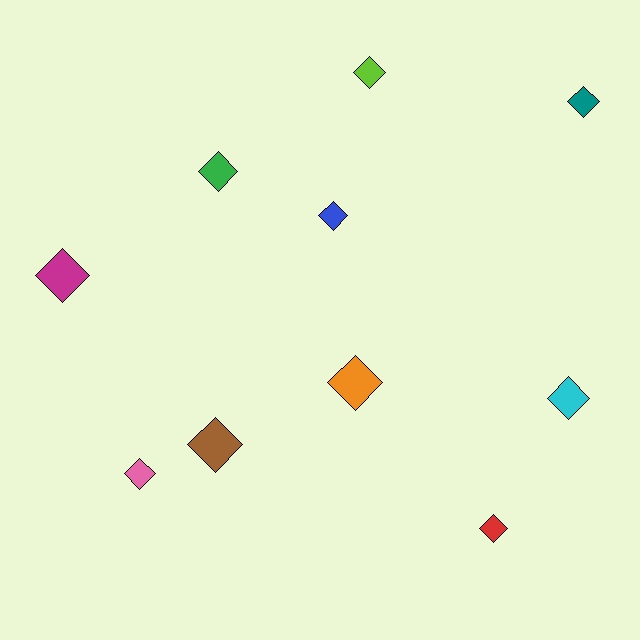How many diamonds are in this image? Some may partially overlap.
There are 10 diamonds.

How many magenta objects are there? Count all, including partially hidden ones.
There is 1 magenta object.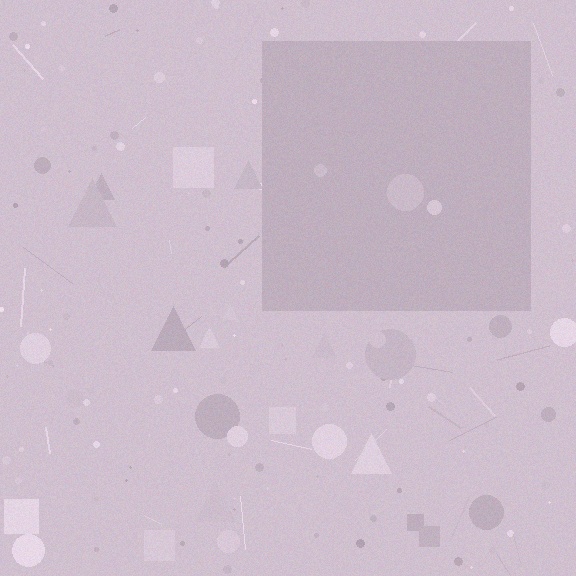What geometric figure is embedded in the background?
A square is embedded in the background.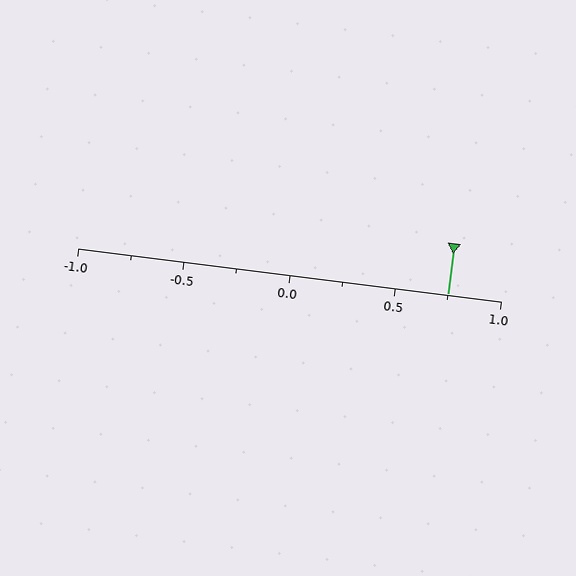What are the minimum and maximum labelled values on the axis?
The axis runs from -1.0 to 1.0.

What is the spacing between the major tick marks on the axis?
The major ticks are spaced 0.5 apart.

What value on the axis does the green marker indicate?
The marker indicates approximately 0.75.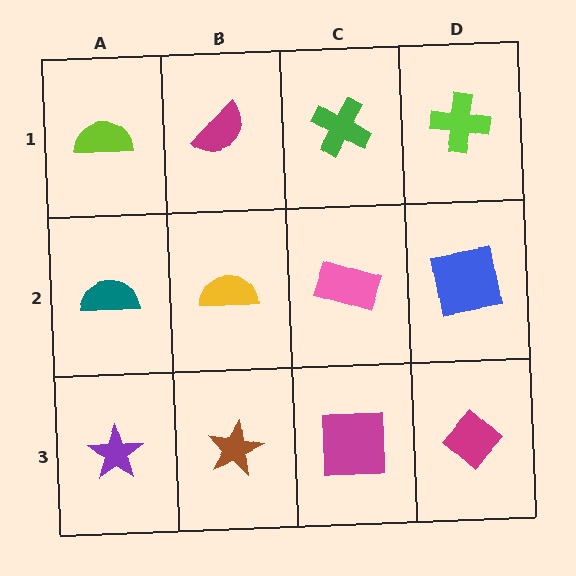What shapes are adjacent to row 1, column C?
A pink rectangle (row 2, column C), a magenta semicircle (row 1, column B), a lime cross (row 1, column D).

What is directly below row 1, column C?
A pink rectangle.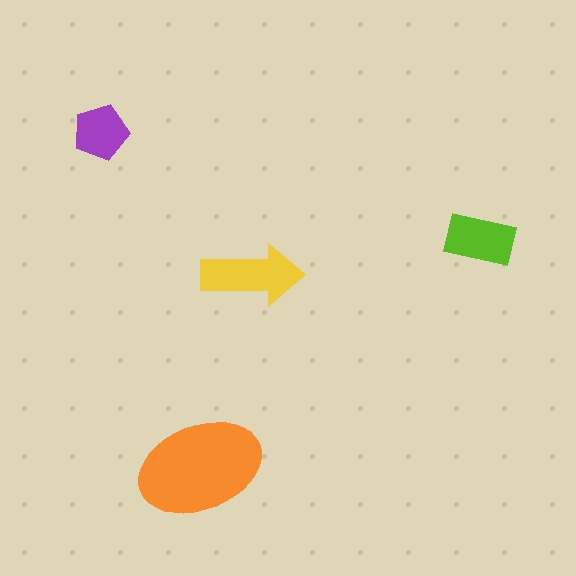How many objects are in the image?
There are 4 objects in the image.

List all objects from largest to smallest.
The orange ellipse, the yellow arrow, the lime rectangle, the purple pentagon.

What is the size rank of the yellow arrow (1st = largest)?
2nd.